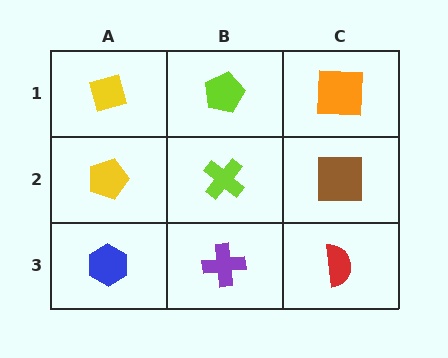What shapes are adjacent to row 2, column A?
A yellow square (row 1, column A), a blue hexagon (row 3, column A), a lime cross (row 2, column B).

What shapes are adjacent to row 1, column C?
A brown square (row 2, column C), a lime pentagon (row 1, column B).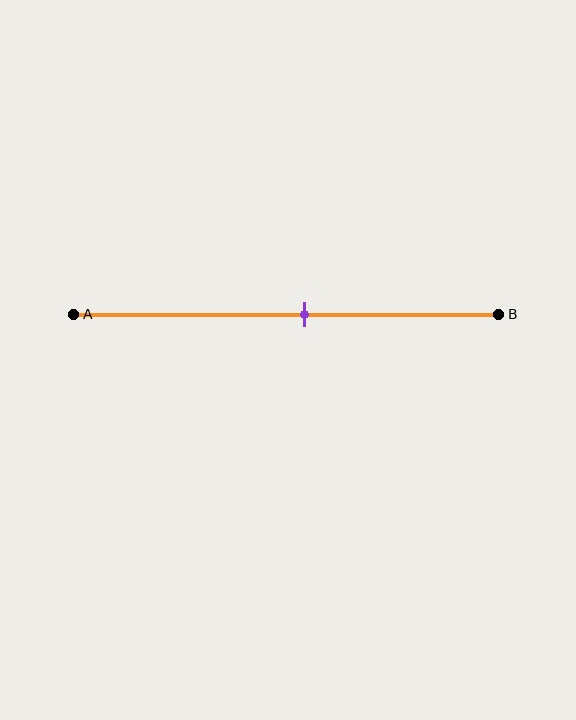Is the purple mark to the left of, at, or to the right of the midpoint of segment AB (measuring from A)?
The purple mark is to the right of the midpoint of segment AB.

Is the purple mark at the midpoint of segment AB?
No, the mark is at about 55% from A, not at the 50% midpoint.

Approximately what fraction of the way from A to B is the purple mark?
The purple mark is approximately 55% of the way from A to B.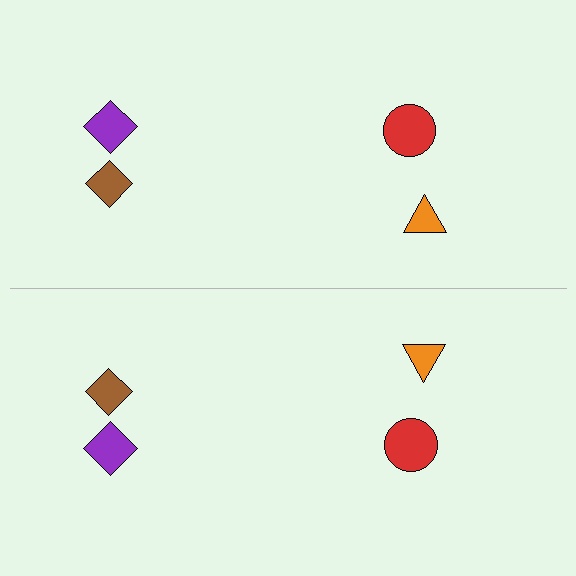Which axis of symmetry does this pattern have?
The pattern has a horizontal axis of symmetry running through the center of the image.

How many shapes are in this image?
There are 8 shapes in this image.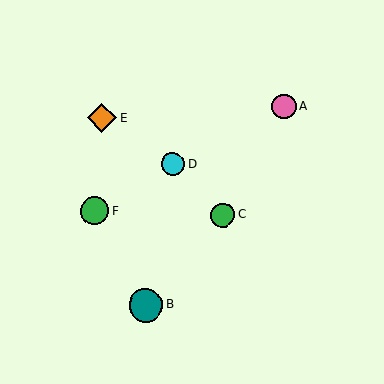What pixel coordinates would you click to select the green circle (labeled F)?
Click at (95, 211) to select the green circle F.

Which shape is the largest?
The teal circle (labeled B) is the largest.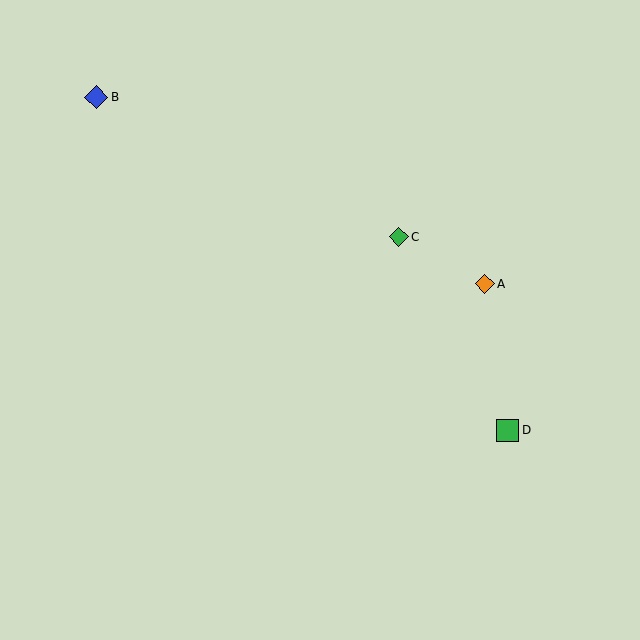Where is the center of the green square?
The center of the green square is at (508, 431).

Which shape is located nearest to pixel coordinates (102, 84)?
The blue diamond (labeled B) at (96, 97) is nearest to that location.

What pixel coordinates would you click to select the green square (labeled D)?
Click at (508, 431) to select the green square D.